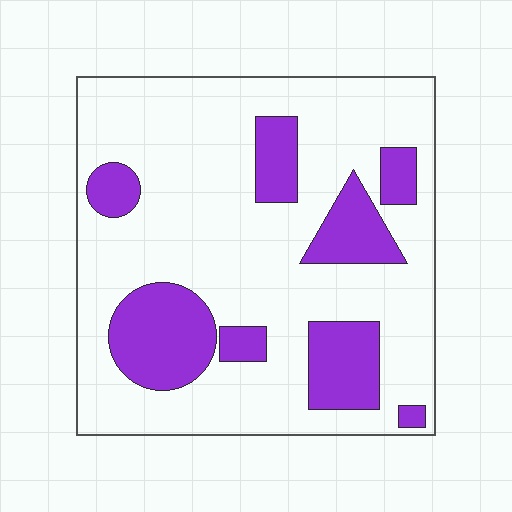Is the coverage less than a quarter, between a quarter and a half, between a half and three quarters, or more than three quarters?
Less than a quarter.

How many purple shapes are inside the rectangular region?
8.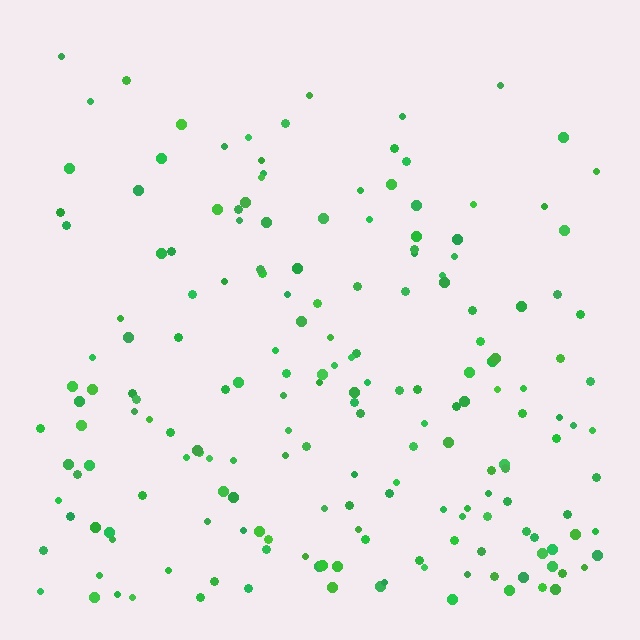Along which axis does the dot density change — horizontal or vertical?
Vertical.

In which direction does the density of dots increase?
From top to bottom, with the bottom side densest.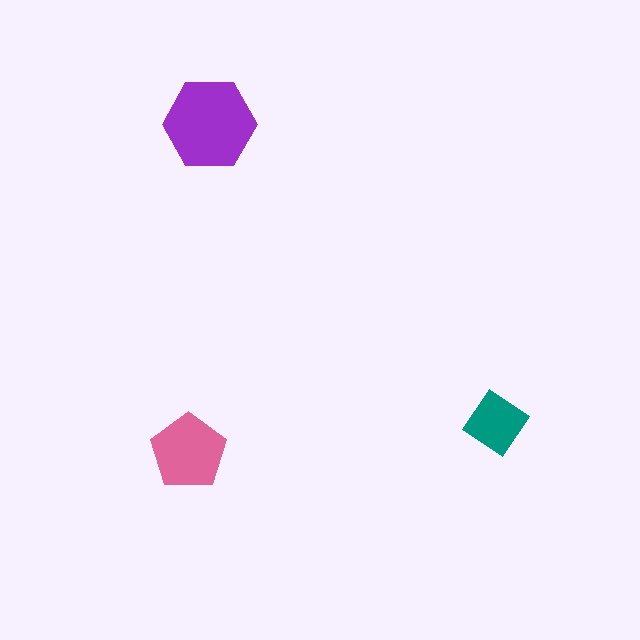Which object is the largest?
The purple hexagon.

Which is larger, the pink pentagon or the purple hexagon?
The purple hexagon.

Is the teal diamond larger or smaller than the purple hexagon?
Smaller.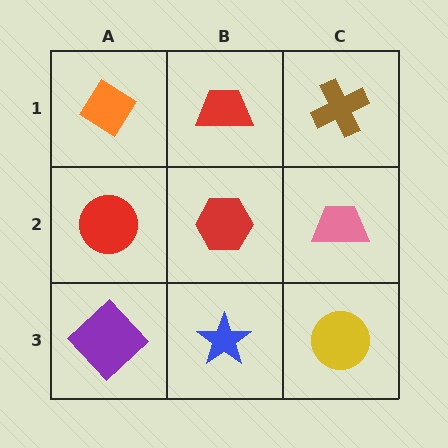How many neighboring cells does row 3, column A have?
2.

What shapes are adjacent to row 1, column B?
A red hexagon (row 2, column B), an orange diamond (row 1, column A), a brown cross (row 1, column C).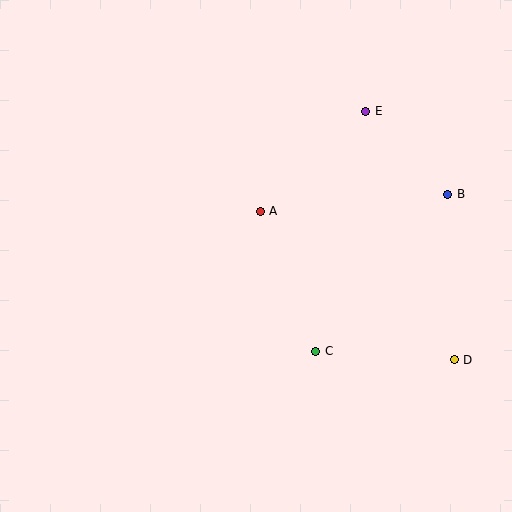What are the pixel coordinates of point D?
Point D is at (454, 360).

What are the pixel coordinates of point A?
Point A is at (260, 211).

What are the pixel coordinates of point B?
Point B is at (448, 194).